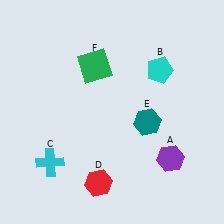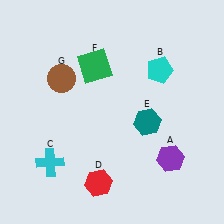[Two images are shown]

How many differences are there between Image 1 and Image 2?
There is 1 difference between the two images.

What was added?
A brown circle (G) was added in Image 2.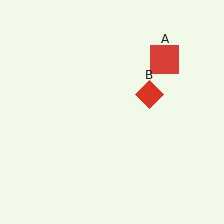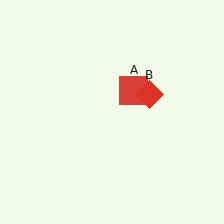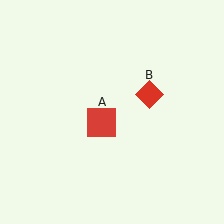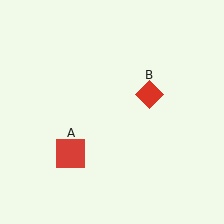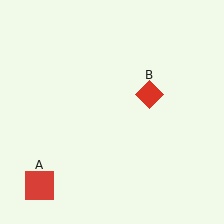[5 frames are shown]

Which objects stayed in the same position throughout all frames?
Red diamond (object B) remained stationary.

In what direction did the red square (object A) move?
The red square (object A) moved down and to the left.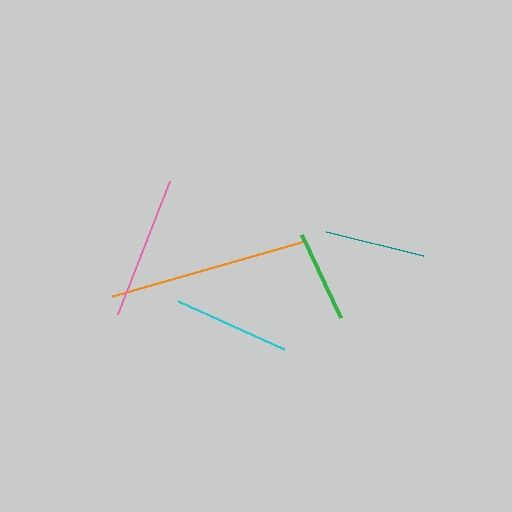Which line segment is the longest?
The orange line is the longest at approximately 200 pixels.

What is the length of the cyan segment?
The cyan segment is approximately 116 pixels long.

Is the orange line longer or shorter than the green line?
The orange line is longer than the green line.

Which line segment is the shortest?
The green line is the shortest at approximately 91 pixels.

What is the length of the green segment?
The green segment is approximately 91 pixels long.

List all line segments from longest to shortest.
From longest to shortest: orange, pink, cyan, teal, green.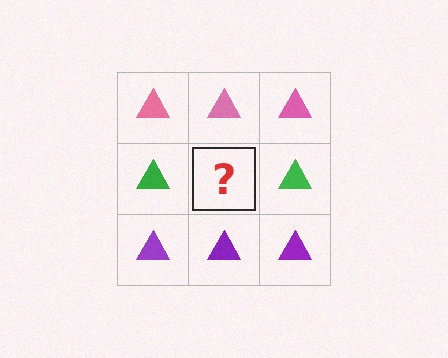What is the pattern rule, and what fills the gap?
The rule is that each row has a consistent color. The gap should be filled with a green triangle.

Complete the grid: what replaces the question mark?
The question mark should be replaced with a green triangle.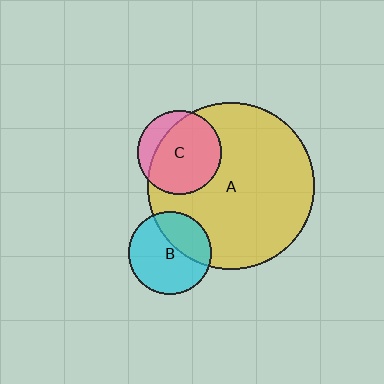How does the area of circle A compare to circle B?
Approximately 4.1 times.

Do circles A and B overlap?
Yes.